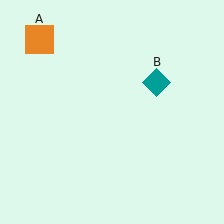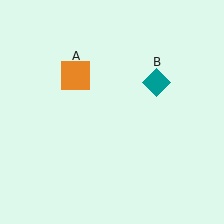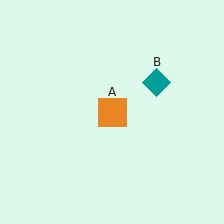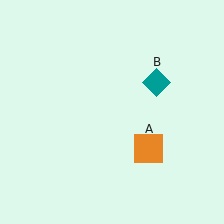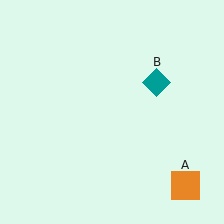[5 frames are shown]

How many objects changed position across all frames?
1 object changed position: orange square (object A).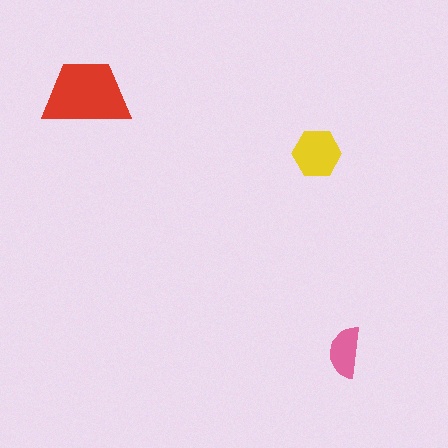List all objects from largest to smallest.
The red trapezoid, the yellow hexagon, the pink semicircle.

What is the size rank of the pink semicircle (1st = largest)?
3rd.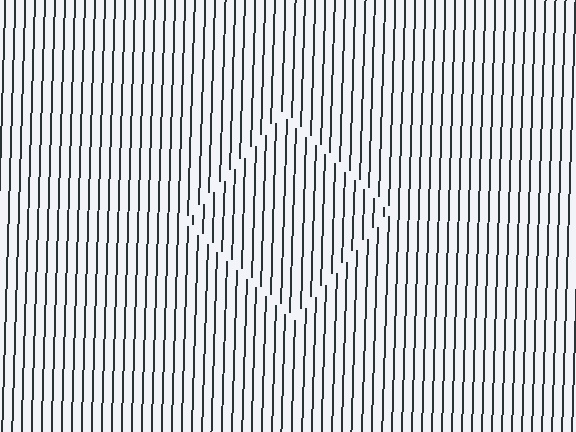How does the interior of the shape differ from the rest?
The interior of the shape contains the same grating, shifted by half a period — the contour is defined by the phase discontinuity where line-ends from the inner and outer gratings abut.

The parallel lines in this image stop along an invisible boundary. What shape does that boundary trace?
An illusory square. The interior of the shape contains the same grating, shifted by half a period — the contour is defined by the phase discontinuity where line-ends from the inner and outer gratings abut.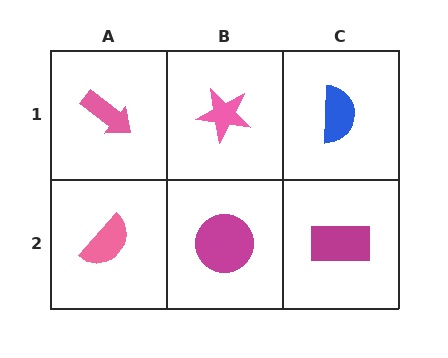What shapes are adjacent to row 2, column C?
A blue semicircle (row 1, column C), a magenta circle (row 2, column B).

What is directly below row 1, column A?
A pink semicircle.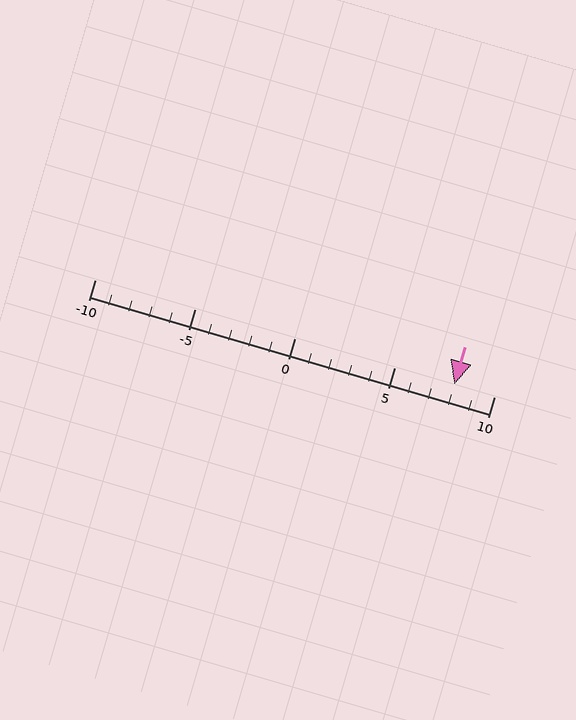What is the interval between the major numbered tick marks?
The major tick marks are spaced 5 units apart.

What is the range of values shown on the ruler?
The ruler shows values from -10 to 10.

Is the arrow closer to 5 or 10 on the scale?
The arrow is closer to 10.